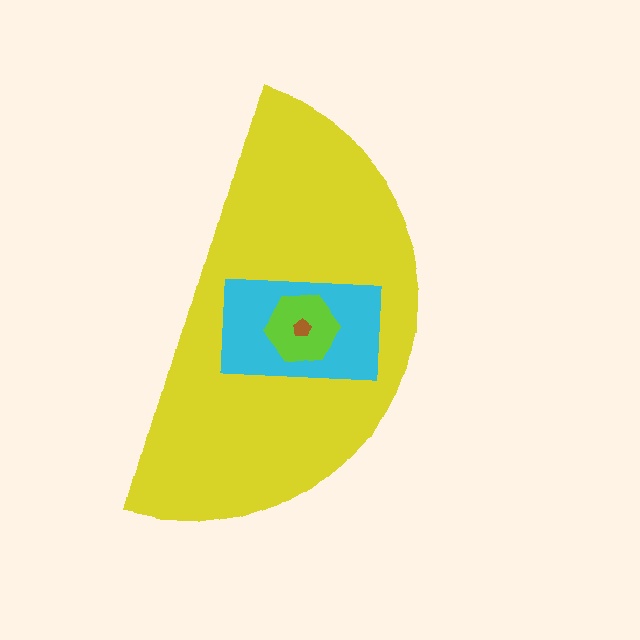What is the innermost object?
The brown pentagon.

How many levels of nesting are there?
4.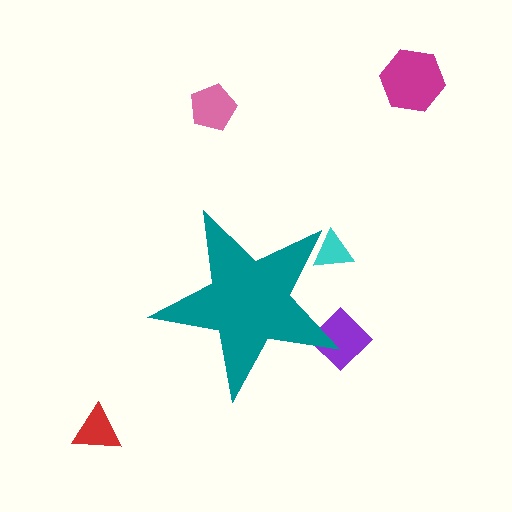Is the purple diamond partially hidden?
Yes, the purple diamond is partially hidden behind the teal star.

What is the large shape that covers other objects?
A teal star.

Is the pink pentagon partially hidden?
No, the pink pentagon is fully visible.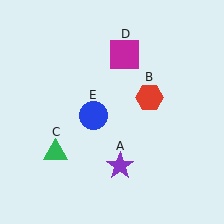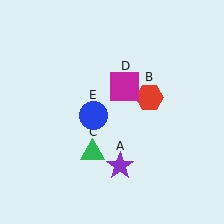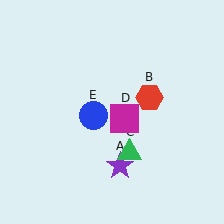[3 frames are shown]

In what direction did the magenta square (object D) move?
The magenta square (object D) moved down.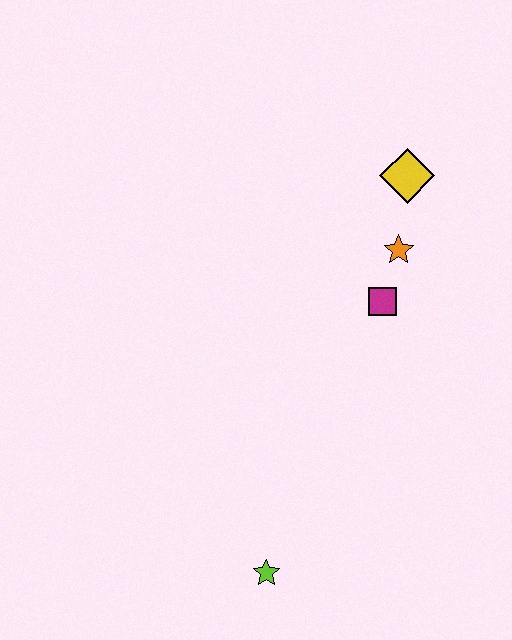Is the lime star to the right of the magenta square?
No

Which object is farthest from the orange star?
The lime star is farthest from the orange star.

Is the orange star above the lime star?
Yes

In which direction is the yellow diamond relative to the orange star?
The yellow diamond is above the orange star.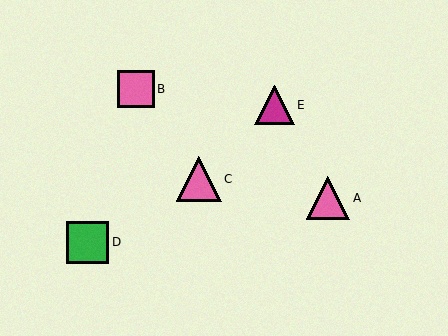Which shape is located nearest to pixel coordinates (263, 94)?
The magenta triangle (labeled E) at (274, 105) is nearest to that location.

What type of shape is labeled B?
Shape B is a pink square.